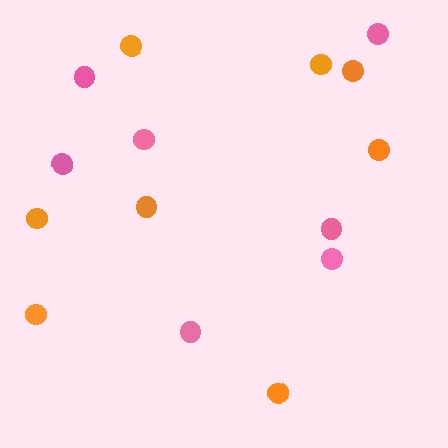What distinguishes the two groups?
There are 2 groups: one group of orange circles (8) and one group of pink circles (7).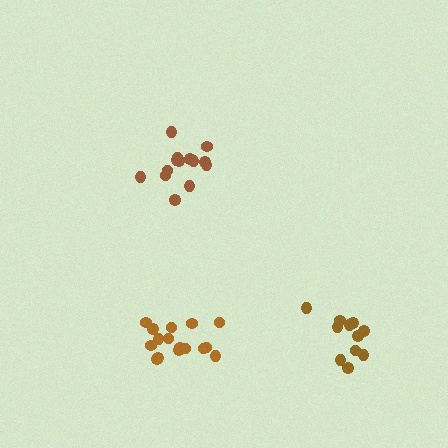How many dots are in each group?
Group 1: 11 dots, Group 2: 14 dots, Group 3: 16 dots (41 total).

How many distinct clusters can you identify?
There are 3 distinct clusters.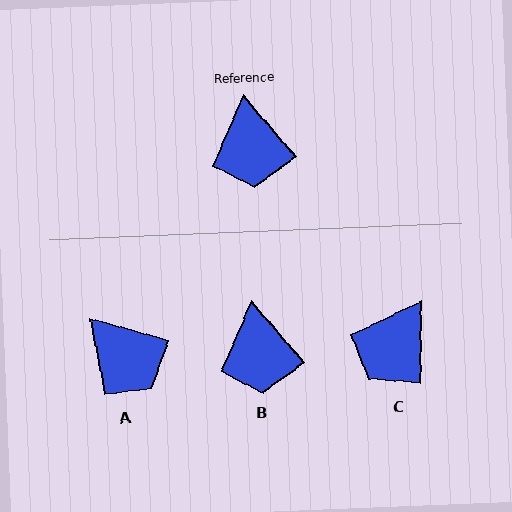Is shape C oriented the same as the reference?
No, it is off by about 41 degrees.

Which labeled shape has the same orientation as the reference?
B.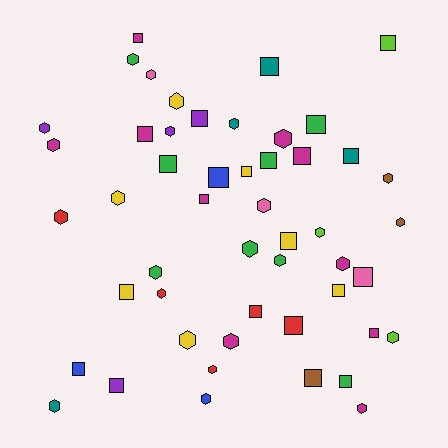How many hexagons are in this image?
There are 26 hexagons.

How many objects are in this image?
There are 50 objects.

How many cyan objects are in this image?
There are no cyan objects.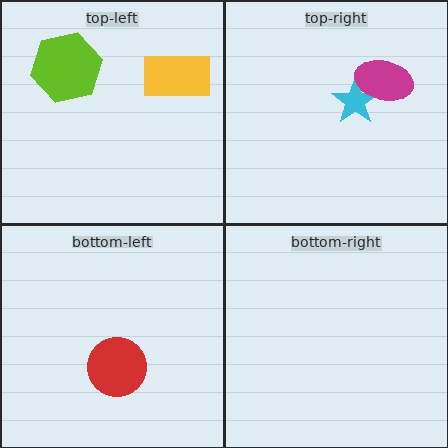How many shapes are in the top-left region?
2.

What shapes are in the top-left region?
The lime hexagon, the yellow rectangle.